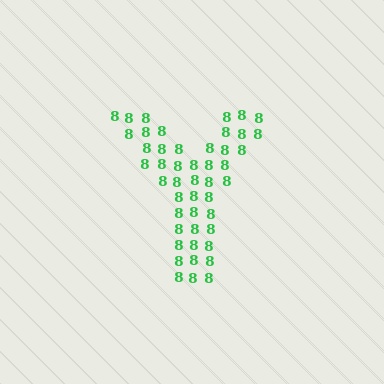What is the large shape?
The large shape is the letter Y.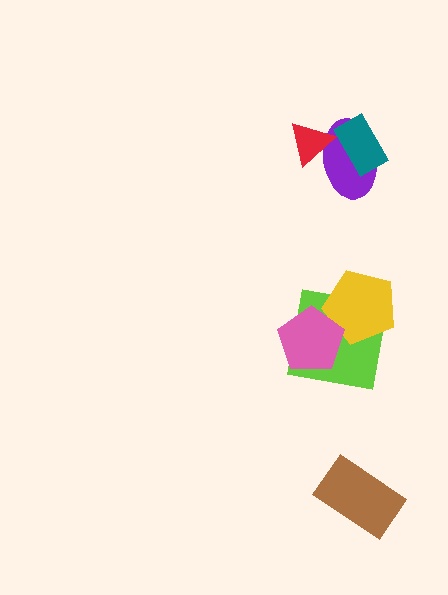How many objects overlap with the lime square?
2 objects overlap with the lime square.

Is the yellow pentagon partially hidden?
Yes, it is partially covered by another shape.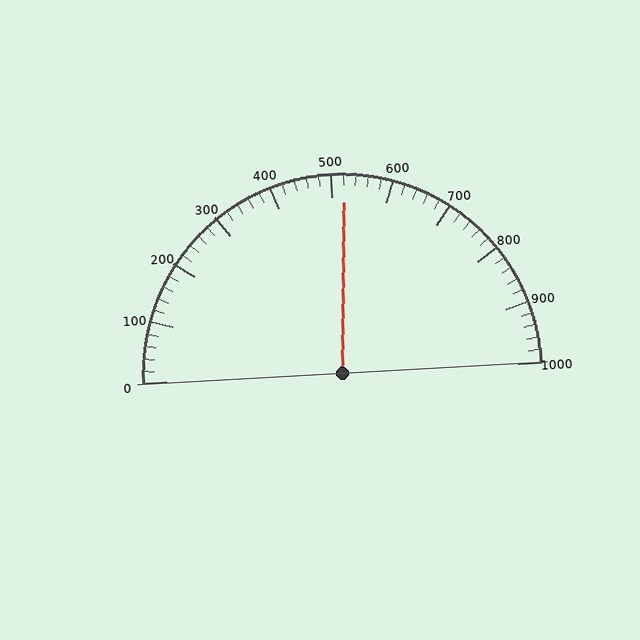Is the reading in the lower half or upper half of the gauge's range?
The reading is in the upper half of the range (0 to 1000).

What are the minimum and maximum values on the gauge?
The gauge ranges from 0 to 1000.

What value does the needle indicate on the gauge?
The needle indicates approximately 520.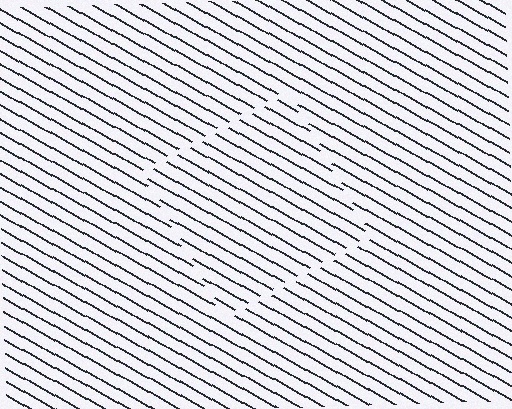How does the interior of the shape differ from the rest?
The interior of the shape contains the same grating, shifted by half a period — the contour is defined by the phase discontinuity where line-ends from the inner and outer gratings abut.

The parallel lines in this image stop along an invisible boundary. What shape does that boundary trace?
An illusory square. The interior of the shape contains the same grating, shifted by half a period — the contour is defined by the phase discontinuity where line-ends from the inner and outer gratings abut.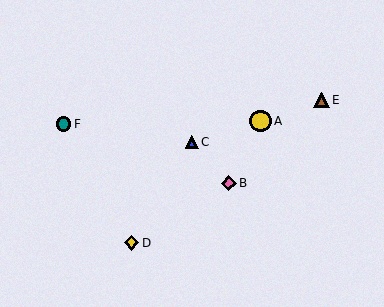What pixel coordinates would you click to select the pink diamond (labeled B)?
Click at (229, 183) to select the pink diamond B.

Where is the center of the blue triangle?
The center of the blue triangle is at (192, 142).